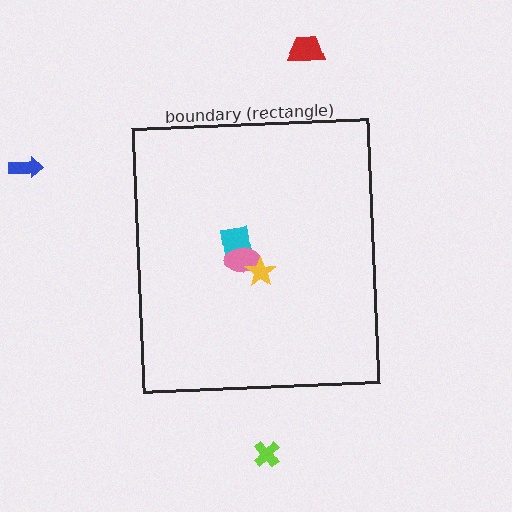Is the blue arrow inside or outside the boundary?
Outside.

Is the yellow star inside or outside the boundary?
Inside.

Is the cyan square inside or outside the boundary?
Inside.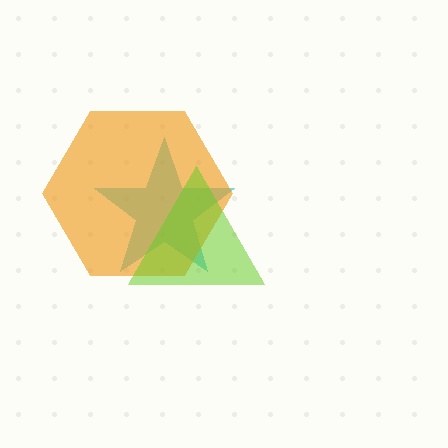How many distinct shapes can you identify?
There are 3 distinct shapes: a cyan star, an orange hexagon, a lime triangle.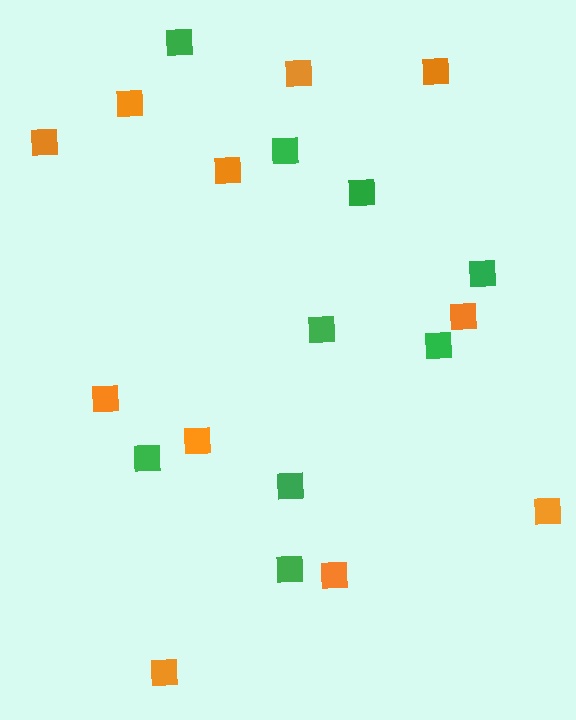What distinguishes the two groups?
There are 2 groups: one group of green squares (9) and one group of orange squares (11).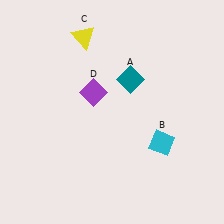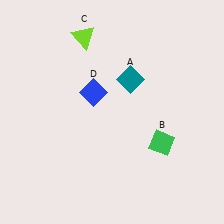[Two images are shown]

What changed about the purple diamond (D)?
In Image 1, D is purple. In Image 2, it changed to blue.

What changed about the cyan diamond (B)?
In Image 1, B is cyan. In Image 2, it changed to green.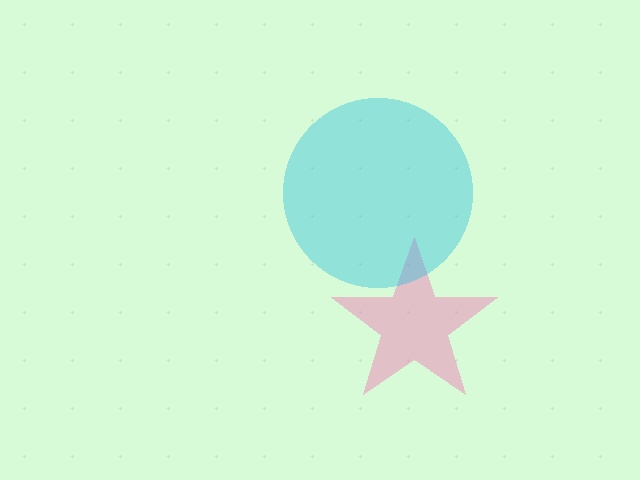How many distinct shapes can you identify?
There are 2 distinct shapes: a pink star, a cyan circle.